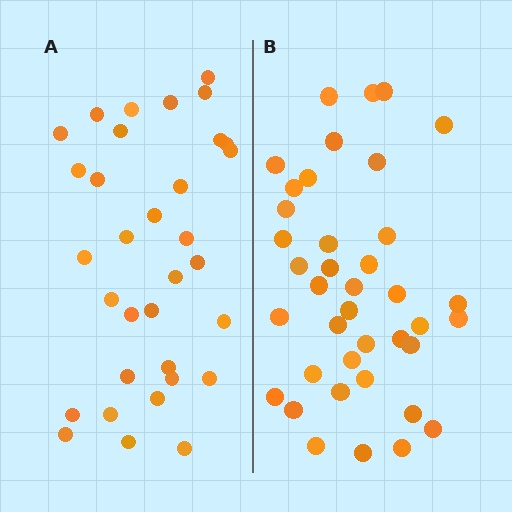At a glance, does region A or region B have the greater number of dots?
Region B (the right region) has more dots.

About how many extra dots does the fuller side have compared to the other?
Region B has about 6 more dots than region A.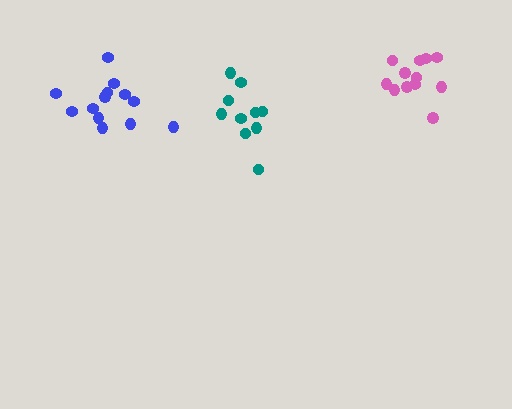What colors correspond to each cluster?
The clusters are colored: pink, teal, blue.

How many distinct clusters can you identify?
There are 3 distinct clusters.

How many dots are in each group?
Group 1: 12 dots, Group 2: 10 dots, Group 3: 13 dots (35 total).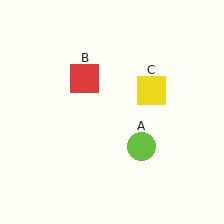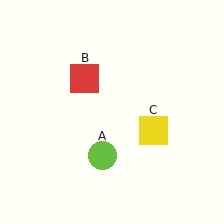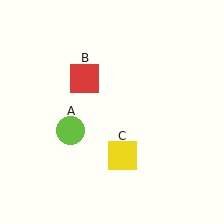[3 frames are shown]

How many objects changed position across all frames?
2 objects changed position: lime circle (object A), yellow square (object C).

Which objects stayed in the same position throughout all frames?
Red square (object B) remained stationary.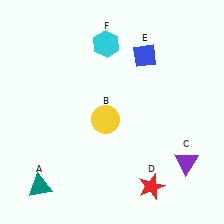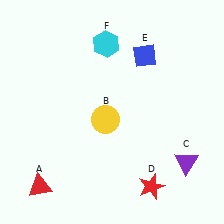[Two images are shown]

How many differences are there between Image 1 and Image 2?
There is 1 difference between the two images.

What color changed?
The triangle (A) changed from teal in Image 1 to red in Image 2.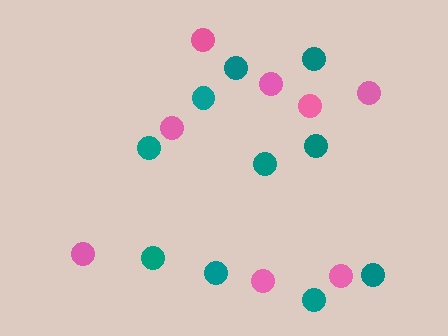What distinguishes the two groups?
There are 2 groups: one group of pink circles (8) and one group of teal circles (10).